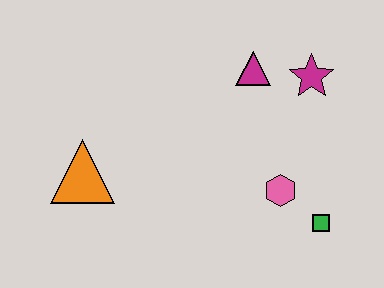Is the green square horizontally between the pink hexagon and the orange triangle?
No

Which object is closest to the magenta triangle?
The magenta star is closest to the magenta triangle.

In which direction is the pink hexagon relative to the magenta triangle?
The pink hexagon is below the magenta triangle.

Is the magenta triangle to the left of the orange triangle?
No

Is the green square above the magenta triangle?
No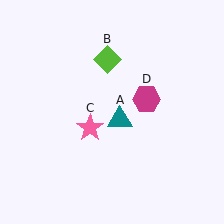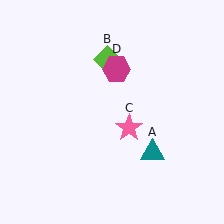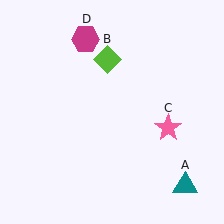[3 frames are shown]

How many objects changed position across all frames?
3 objects changed position: teal triangle (object A), pink star (object C), magenta hexagon (object D).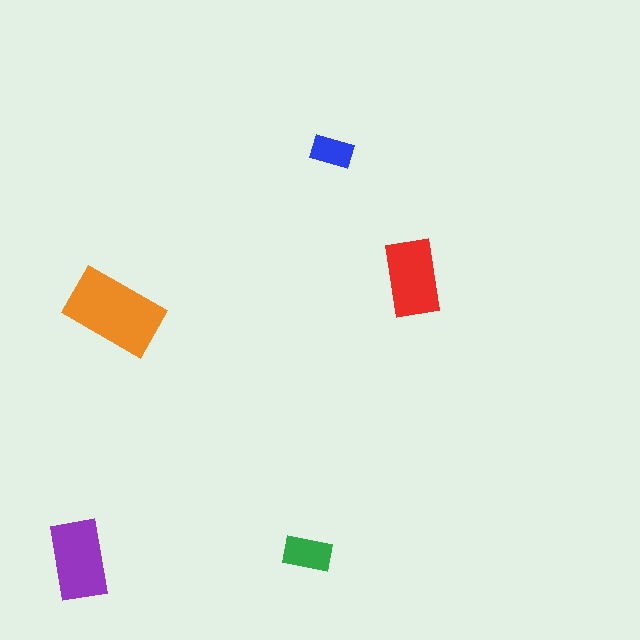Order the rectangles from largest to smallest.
the orange one, the purple one, the red one, the green one, the blue one.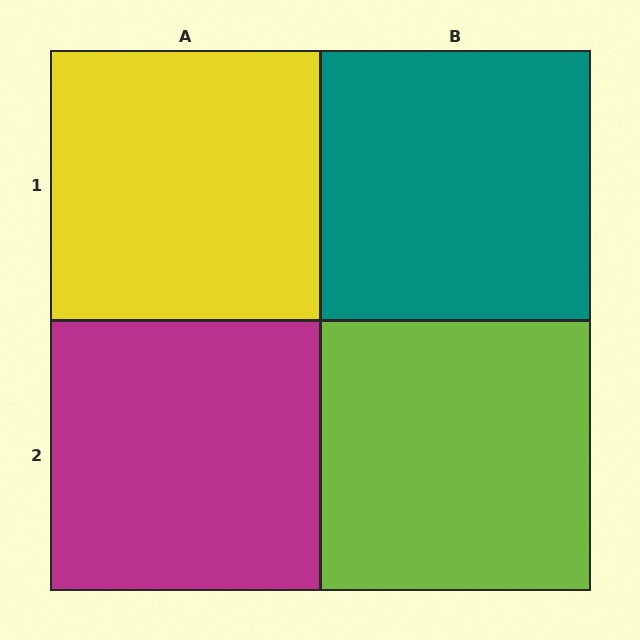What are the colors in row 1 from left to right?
Yellow, teal.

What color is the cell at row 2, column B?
Lime.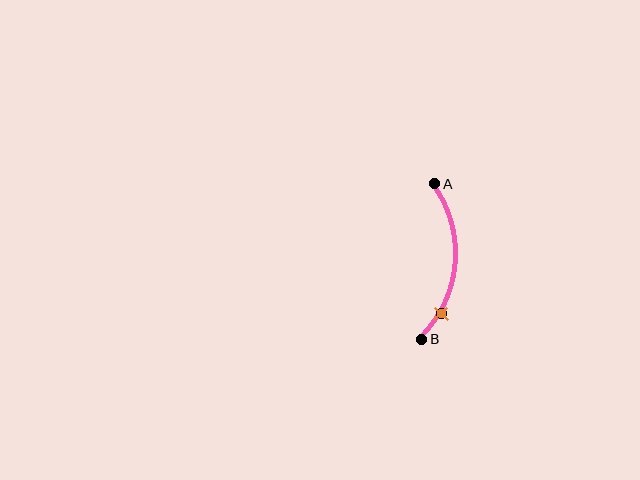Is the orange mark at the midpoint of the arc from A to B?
No. The orange mark lies on the arc but is closer to endpoint B. The arc midpoint would be at the point on the curve equidistant along the arc from both A and B.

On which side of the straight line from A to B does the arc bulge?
The arc bulges to the right of the straight line connecting A and B.